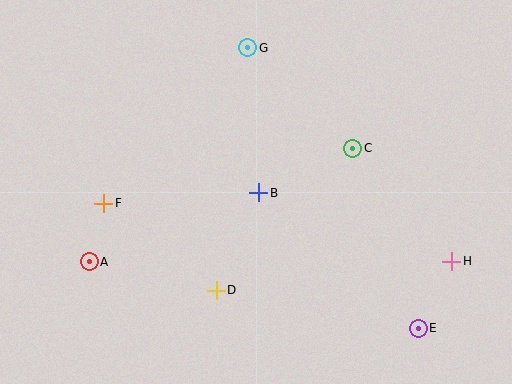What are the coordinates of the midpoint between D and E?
The midpoint between D and E is at (317, 309).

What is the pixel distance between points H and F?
The distance between H and F is 353 pixels.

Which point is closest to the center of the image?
Point B at (259, 193) is closest to the center.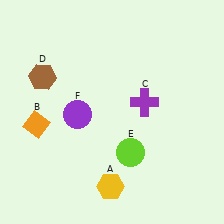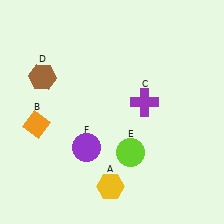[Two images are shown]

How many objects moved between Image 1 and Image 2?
1 object moved between the two images.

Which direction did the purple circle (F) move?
The purple circle (F) moved down.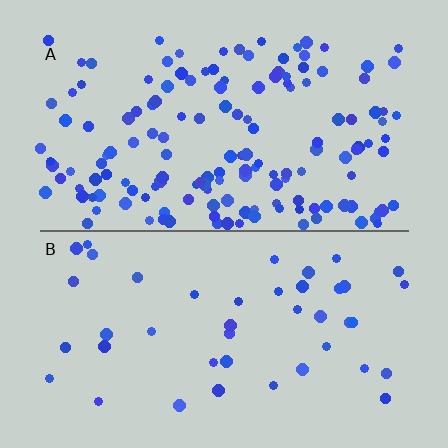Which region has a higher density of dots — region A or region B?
A (the top).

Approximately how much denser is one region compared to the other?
Approximately 3.5× — region A over region B.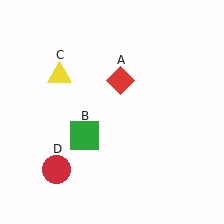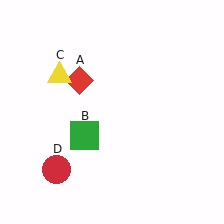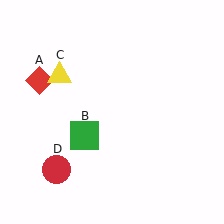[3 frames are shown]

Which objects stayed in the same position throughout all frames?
Green square (object B) and yellow triangle (object C) and red circle (object D) remained stationary.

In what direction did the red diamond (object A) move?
The red diamond (object A) moved left.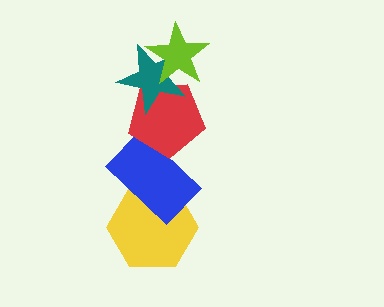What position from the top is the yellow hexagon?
The yellow hexagon is 5th from the top.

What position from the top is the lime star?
The lime star is 1st from the top.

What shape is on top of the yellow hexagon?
The blue rectangle is on top of the yellow hexagon.